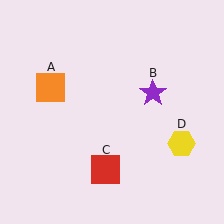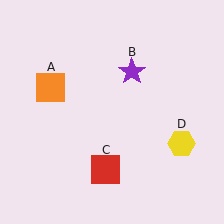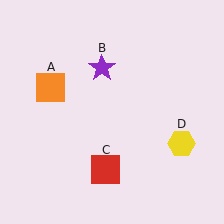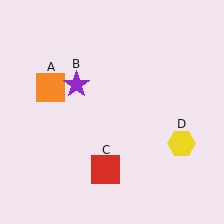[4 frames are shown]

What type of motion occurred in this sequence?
The purple star (object B) rotated counterclockwise around the center of the scene.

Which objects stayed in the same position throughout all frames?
Orange square (object A) and red square (object C) and yellow hexagon (object D) remained stationary.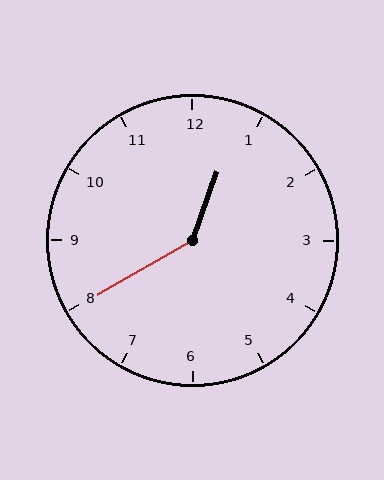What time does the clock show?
12:40.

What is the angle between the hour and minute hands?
Approximately 140 degrees.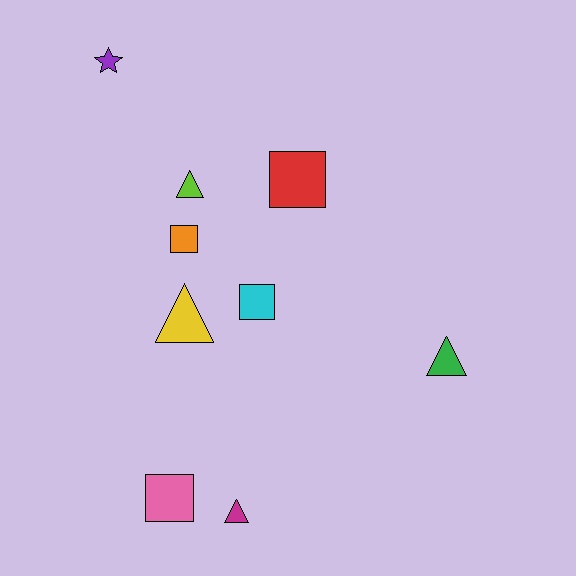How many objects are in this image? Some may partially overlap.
There are 9 objects.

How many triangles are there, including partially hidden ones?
There are 4 triangles.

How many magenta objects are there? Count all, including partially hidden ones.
There is 1 magenta object.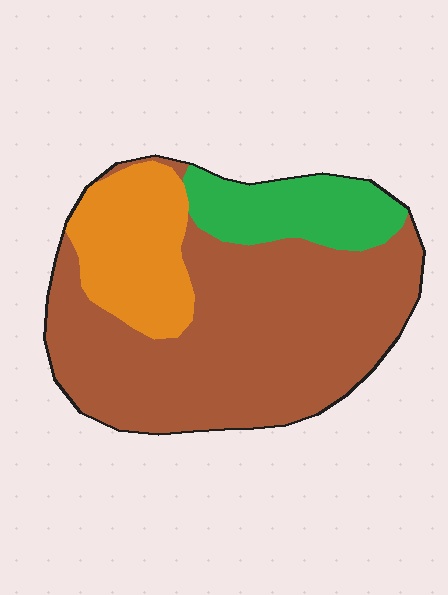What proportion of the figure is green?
Green covers about 15% of the figure.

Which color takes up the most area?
Brown, at roughly 65%.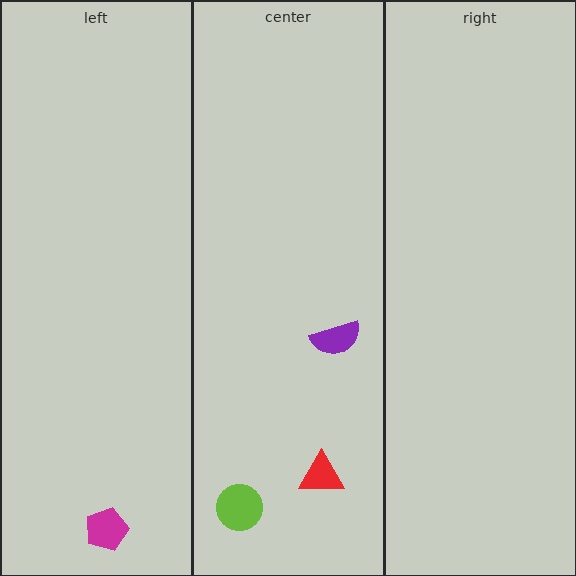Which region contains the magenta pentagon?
The left region.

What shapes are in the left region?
The magenta pentagon.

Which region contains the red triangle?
The center region.